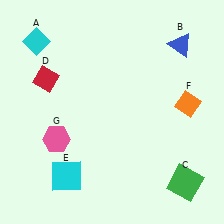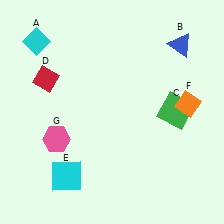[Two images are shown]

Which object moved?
The green square (C) moved up.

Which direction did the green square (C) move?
The green square (C) moved up.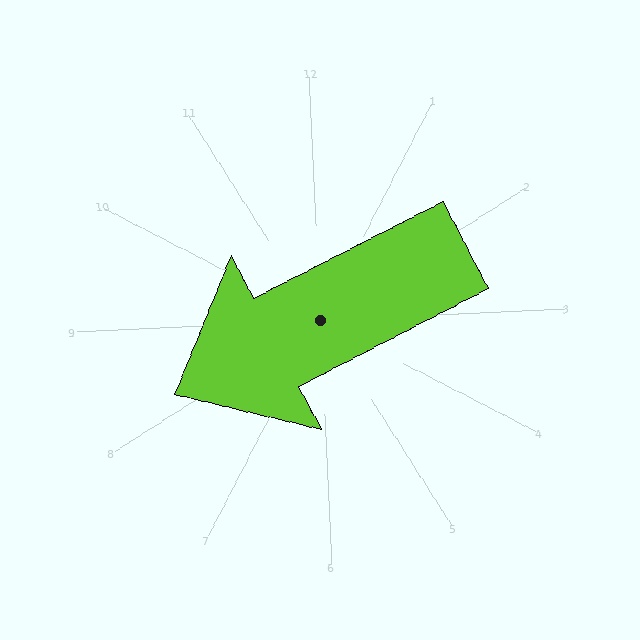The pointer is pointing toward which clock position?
Roughly 8 o'clock.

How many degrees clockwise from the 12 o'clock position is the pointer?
Approximately 245 degrees.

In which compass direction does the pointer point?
Southwest.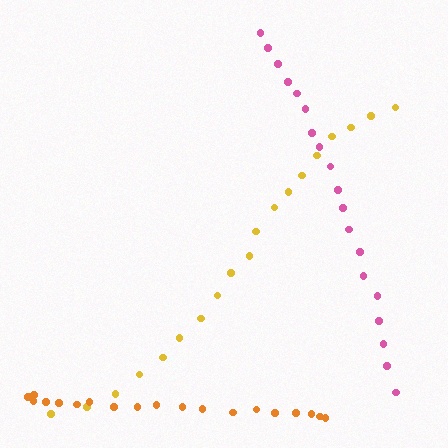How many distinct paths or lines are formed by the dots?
There are 3 distinct paths.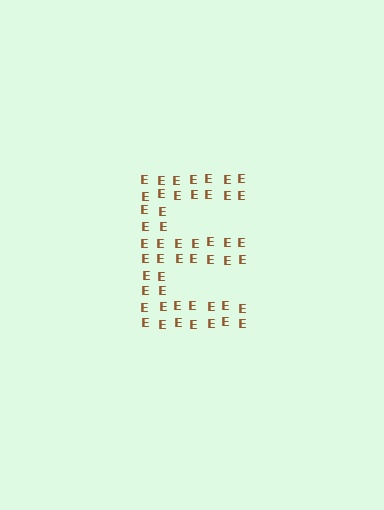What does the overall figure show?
The overall figure shows the letter E.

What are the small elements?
The small elements are letter E's.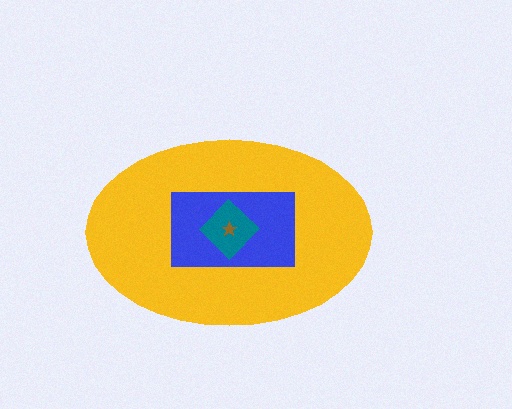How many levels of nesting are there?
4.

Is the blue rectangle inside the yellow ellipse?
Yes.